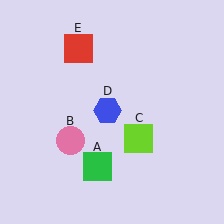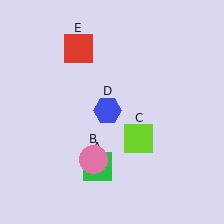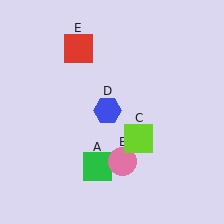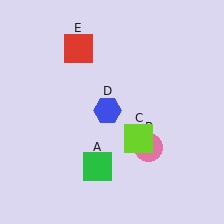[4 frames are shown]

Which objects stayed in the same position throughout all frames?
Green square (object A) and lime square (object C) and blue hexagon (object D) and red square (object E) remained stationary.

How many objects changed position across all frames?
1 object changed position: pink circle (object B).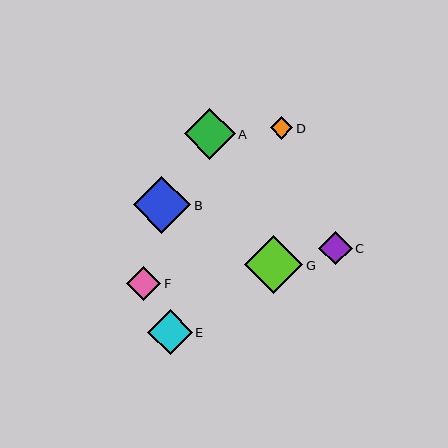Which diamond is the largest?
Diamond G is the largest with a size of approximately 59 pixels.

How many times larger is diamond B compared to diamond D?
Diamond B is approximately 2.5 times the size of diamond D.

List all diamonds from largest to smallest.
From largest to smallest: G, B, A, E, F, C, D.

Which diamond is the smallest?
Diamond D is the smallest with a size of approximately 23 pixels.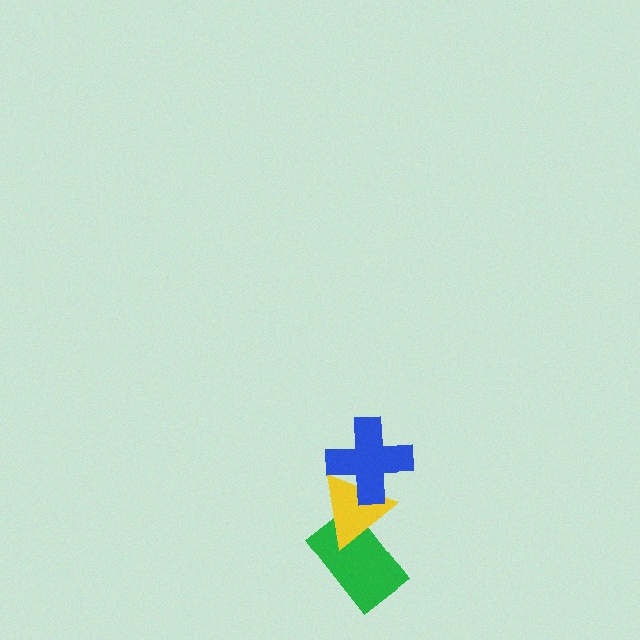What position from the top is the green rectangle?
The green rectangle is 3rd from the top.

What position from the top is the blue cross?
The blue cross is 1st from the top.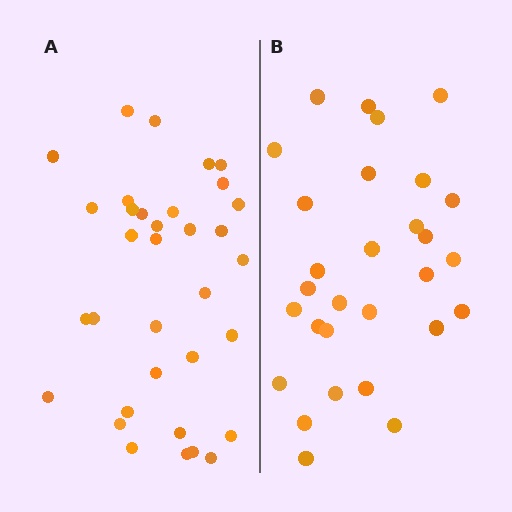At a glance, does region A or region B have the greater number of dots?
Region A (the left region) has more dots.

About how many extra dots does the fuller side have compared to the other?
Region A has about 5 more dots than region B.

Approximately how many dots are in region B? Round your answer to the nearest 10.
About 30 dots. (The exact count is 29, which rounds to 30.)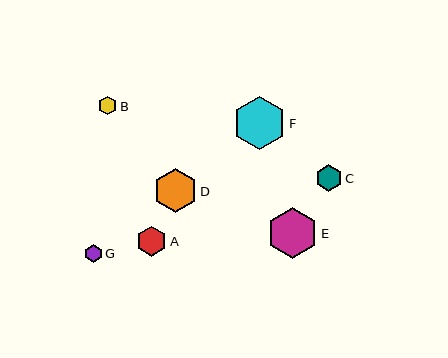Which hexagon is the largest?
Hexagon F is the largest with a size of approximately 54 pixels.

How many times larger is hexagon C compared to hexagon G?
Hexagon C is approximately 1.5 times the size of hexagon G.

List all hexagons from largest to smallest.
From largest to smallest: F, E, D, A, C, B, G.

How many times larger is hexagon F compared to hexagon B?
Hexagon F is approximately 2.8 times the size of hexagon B.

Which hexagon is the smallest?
Hexagon G is the smallest with a size of approximately 18 pixels.